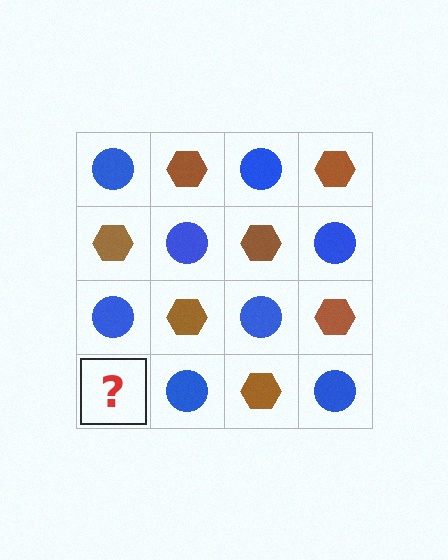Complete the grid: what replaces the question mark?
The question mark should be replaced with a brown hexagon.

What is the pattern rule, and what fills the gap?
The rule is that it alternates blue circle and brown hexagon in a checkerboard pattern. The gap should be filled with a brown hexagon.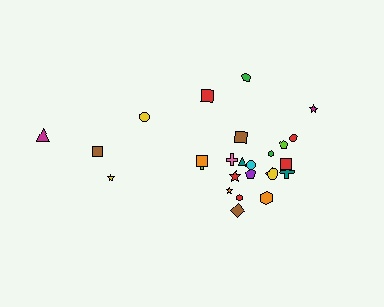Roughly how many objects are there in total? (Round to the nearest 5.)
Roughly 25 objects in total.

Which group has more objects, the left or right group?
The right group.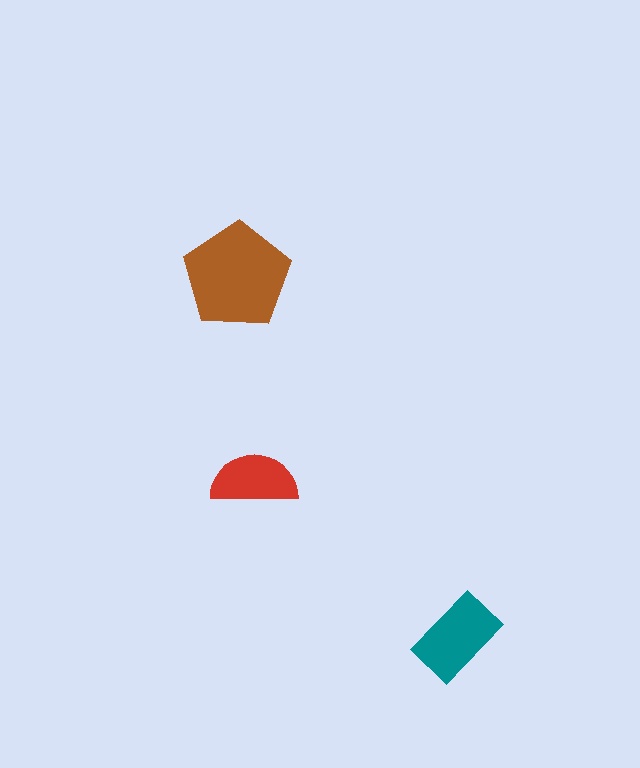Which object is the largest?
The brown pentagon.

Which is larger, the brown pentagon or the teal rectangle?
The brown pentagon.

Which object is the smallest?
The red semicircle.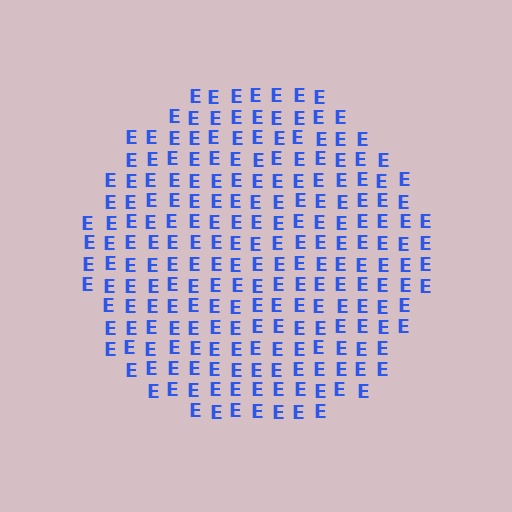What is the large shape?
The large shape is a circle.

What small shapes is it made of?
It is made of small letter E's.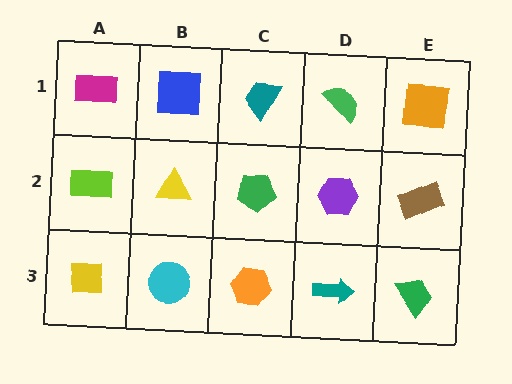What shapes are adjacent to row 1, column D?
A purple hexagon (row 2, column D), a teal trapezoid (row 1, column C), an orange square (row 1, column E).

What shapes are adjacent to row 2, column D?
A green semicircle (row 1, column D), a teal arrow (row 3, column D), a green pentagon (row 2, column C), a brown rectangle (row 2, column E).